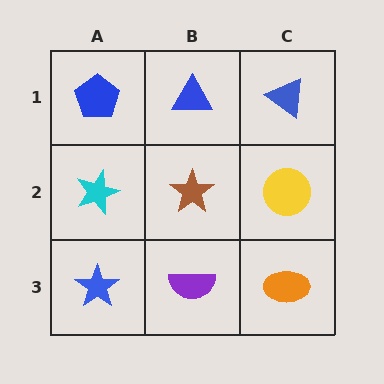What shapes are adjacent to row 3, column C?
A yellow circle (row 2, column C), a purple semicircle (row 3, column B).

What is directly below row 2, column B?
A purple semicircle.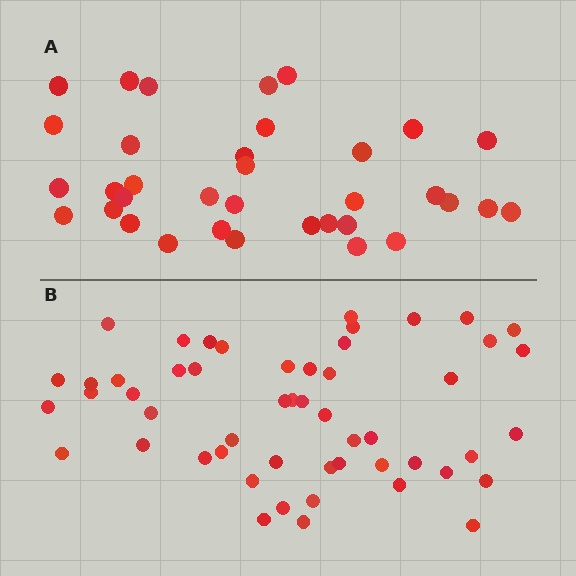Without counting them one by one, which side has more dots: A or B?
Region B (the bottom region) has more dots.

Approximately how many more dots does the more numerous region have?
Region B has approximately 15 more dots than region A.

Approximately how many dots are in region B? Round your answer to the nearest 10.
About 50 dots. (The exact count is 52, which rounds to 50.)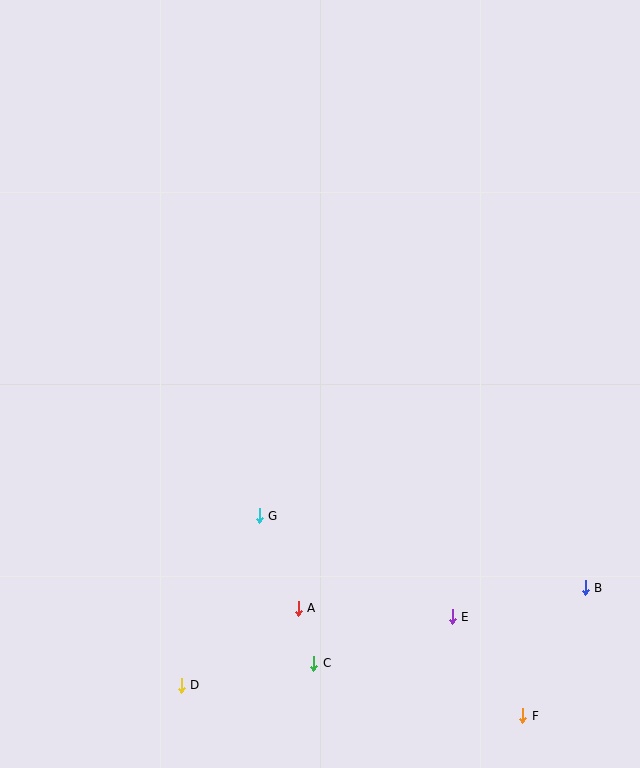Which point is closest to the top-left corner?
Point G is closest to the top-left corner.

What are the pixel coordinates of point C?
Point C is at (314, 663).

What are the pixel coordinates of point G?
Point G is at (259, 516).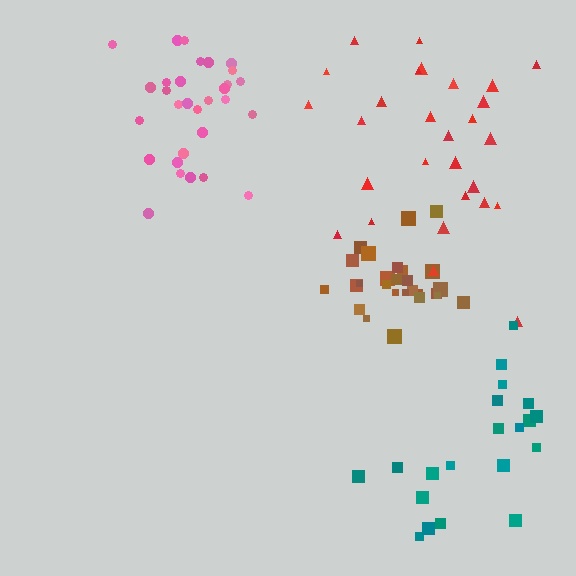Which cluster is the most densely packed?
Brown.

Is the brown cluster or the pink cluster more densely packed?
Brown.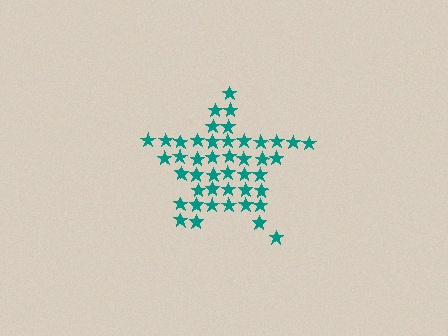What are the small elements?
The small elements are stars.